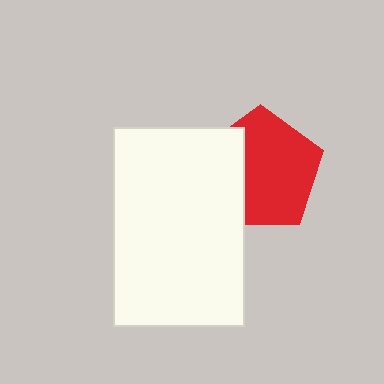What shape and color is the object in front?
The object in front is a white rectangle.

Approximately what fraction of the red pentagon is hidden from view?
Roughly 33% of the red pentagon is hidden behind the white rectangle.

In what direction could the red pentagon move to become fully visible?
The red pentagon could move right. That would shift it out from behind the white rectangle entirely.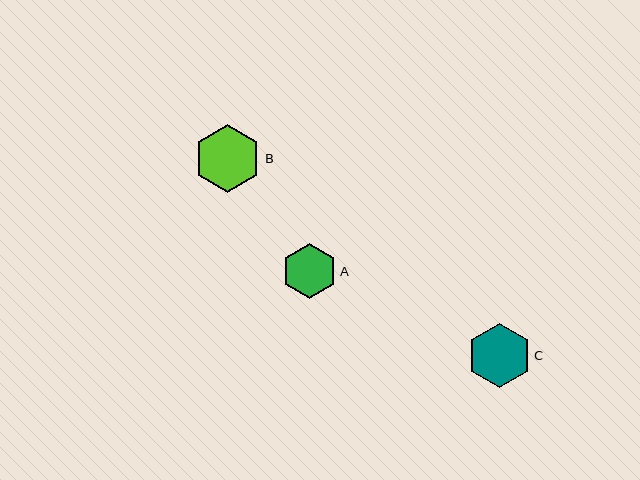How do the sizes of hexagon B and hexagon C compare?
Hexagon B and hexagon C are approximately the same size.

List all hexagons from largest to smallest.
From largest to smallest: B, C, A.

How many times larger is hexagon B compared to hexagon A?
Hexagon B is approximately 1.2 times the size of hexagon A.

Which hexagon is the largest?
Hexagon B is the largest with a size of approximately 68 pixels.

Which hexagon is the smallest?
Hexagon A is the smallest with a size of approximately 55 pixels.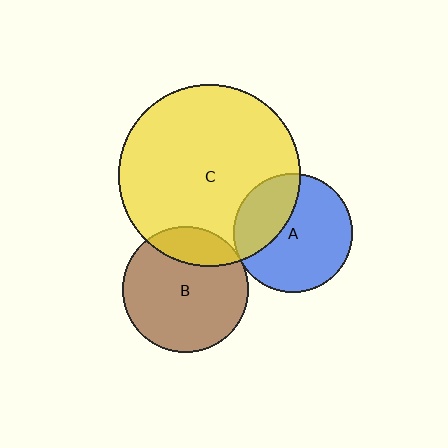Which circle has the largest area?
Circle C (yellow).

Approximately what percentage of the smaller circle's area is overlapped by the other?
Approximately 20%.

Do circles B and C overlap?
Yes.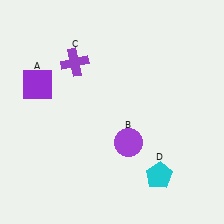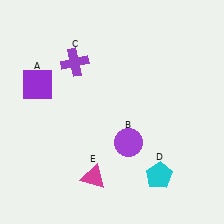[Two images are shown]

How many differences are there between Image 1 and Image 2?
There is 1 difference between the two images.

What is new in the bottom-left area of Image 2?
A magenta triangle (E) was added in the bottom-left area of Image 2.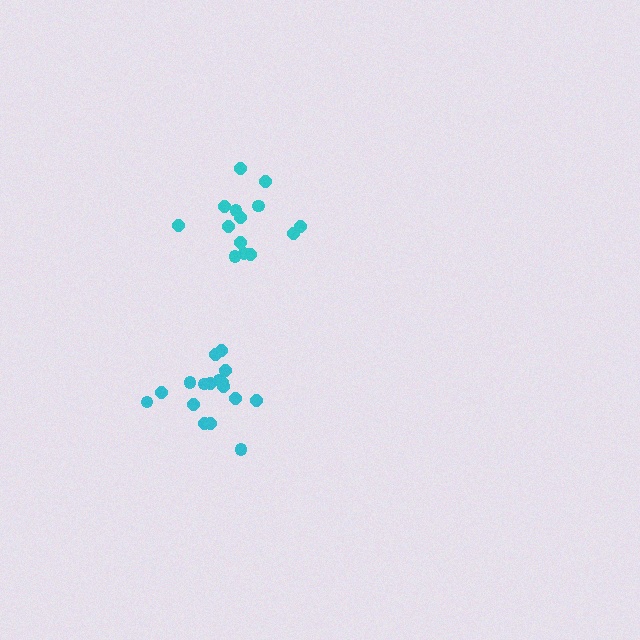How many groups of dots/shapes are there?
There are 2 groups.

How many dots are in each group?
Group 1: 17 dots, Group 2: 14 dots (31 total).